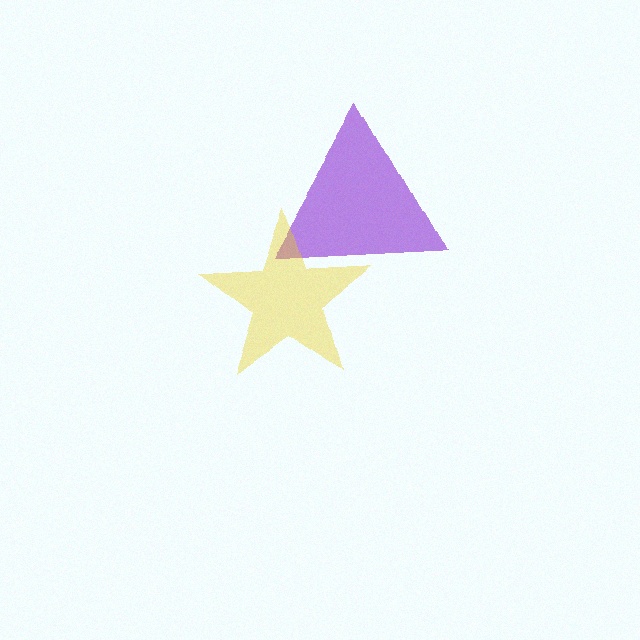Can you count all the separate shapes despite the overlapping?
Yes, there are 2 separate shapes.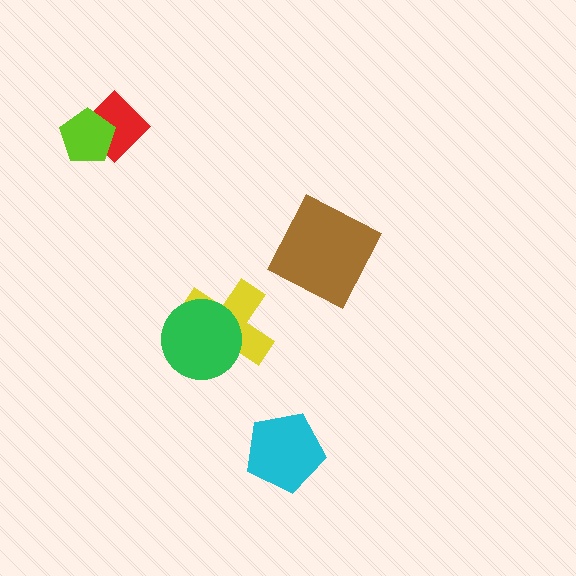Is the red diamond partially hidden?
Yes, it is partially covered by another shape.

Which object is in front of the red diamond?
The lime pentagon is in front of the red diamond.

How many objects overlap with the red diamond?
1 object overlaps with the red diamond.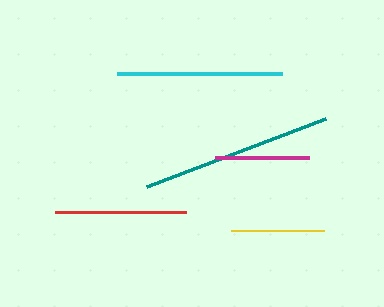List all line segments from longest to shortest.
From longest to shortest: teal, cyan, red, magenta, yellow.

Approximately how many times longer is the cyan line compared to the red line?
The cyan line is approximately 1.3 times the length of the red line.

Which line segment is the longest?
The teal line is the longest at approximately 191 pixels.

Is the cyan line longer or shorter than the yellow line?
The cyan line is longer than the yellow line.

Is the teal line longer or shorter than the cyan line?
The teal line is longer than the cyan line.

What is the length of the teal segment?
The teal segment is approximately 191 pixels long.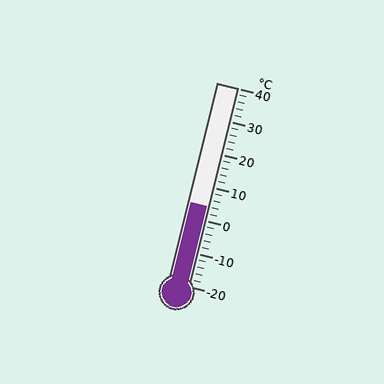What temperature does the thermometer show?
The thermometer shows approximately 4°C.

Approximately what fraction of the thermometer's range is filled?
The thermometer is filled to approximately 40% of its range.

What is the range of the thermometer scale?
The thermometer scale ranges from -20°C to 40°C.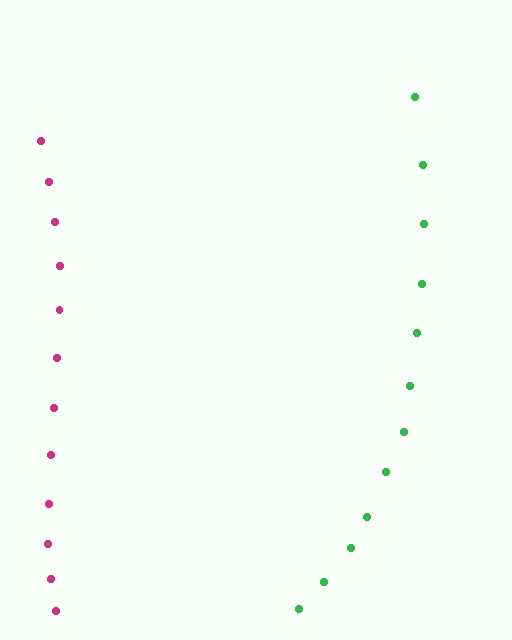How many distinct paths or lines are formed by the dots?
There are 2 distinct paths.